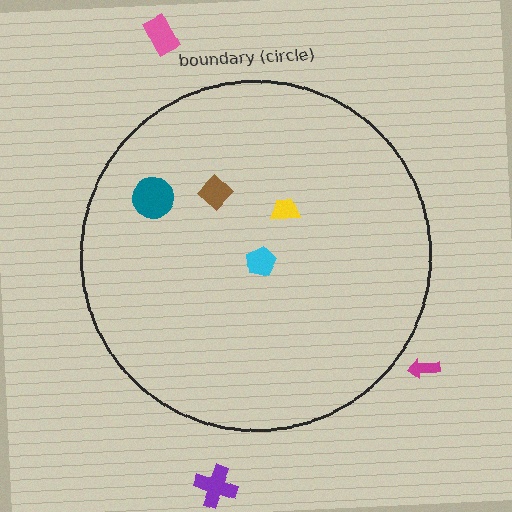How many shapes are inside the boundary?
4 inside, 3 outside.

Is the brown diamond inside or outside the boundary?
Inside.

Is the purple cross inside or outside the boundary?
Outside.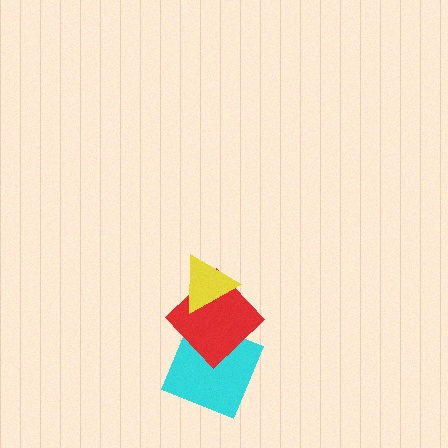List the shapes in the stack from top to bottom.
From top to bottom: the yellow triangle, the red diamond, the cyan square.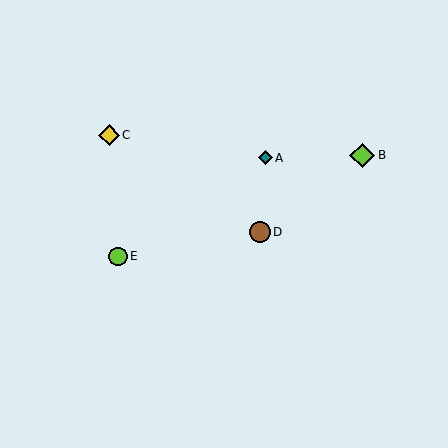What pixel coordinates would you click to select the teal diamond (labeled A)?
Click at (265, 158) to select the teal diamond A.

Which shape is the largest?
The lime diamond (labeled B) is the largest.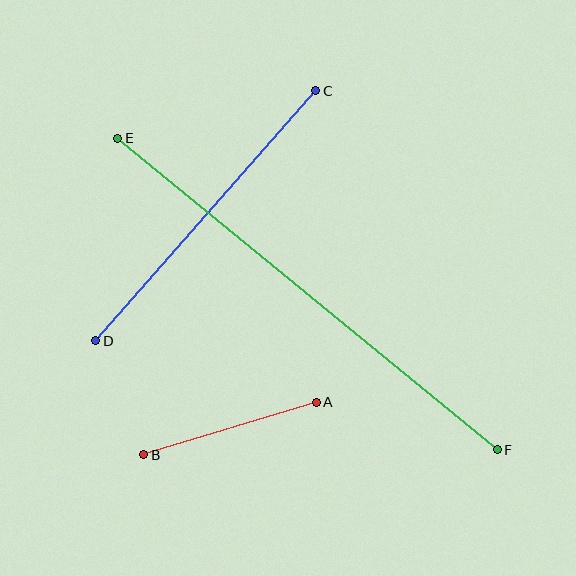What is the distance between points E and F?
The distance is approximately 491 pixels.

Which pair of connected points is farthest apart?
Points E and F are farthest apart.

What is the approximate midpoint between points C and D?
The midpoint is at approximately (206, 216) pixels.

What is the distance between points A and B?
The distance is approximately 180 pixels.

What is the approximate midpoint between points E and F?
The midpoint is at approximately (308, 294) pixels.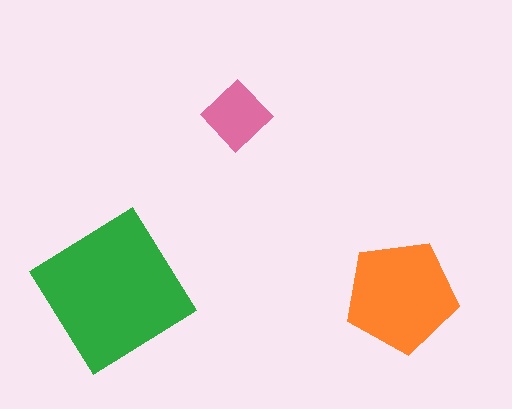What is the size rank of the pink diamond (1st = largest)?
3rd.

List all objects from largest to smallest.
The green diamond, the orange pentagon, the pink diamond.